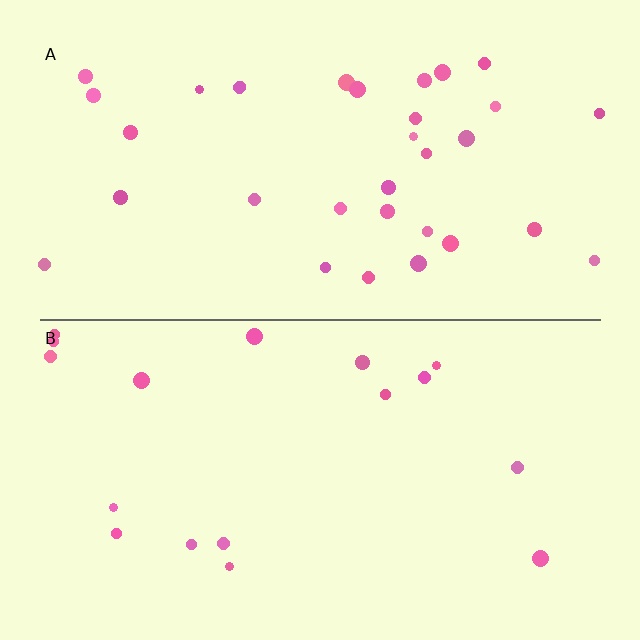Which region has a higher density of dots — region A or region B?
A (the top).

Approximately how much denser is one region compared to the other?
Approximately 1.9× — region A over region B.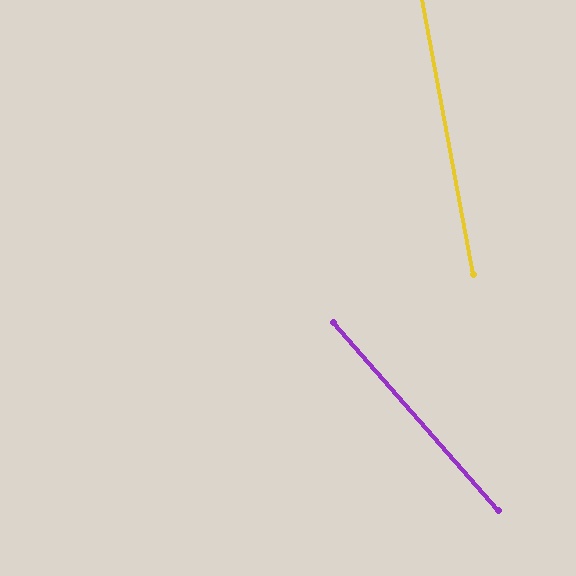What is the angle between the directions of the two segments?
Approximately 31 degrees.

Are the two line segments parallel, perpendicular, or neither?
Neither parallel nor perpendicular — they differ by about 31°.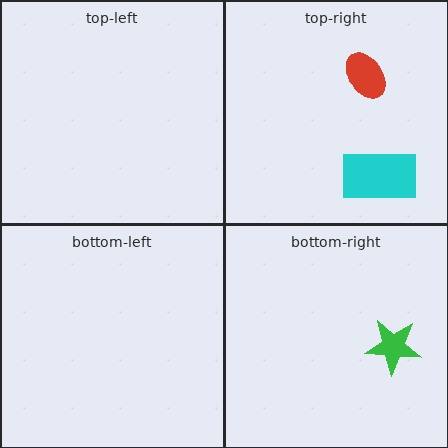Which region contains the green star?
The bottom-right region.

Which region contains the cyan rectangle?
The top-right region.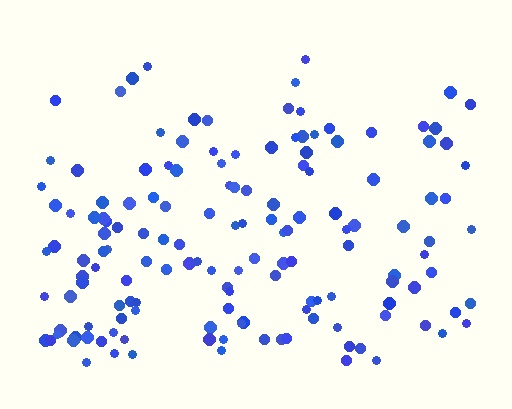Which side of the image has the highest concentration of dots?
The bottom.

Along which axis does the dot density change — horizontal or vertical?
Vertical.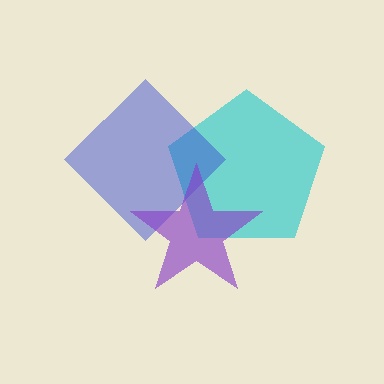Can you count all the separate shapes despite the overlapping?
Yes, there are 3 separate shapes.